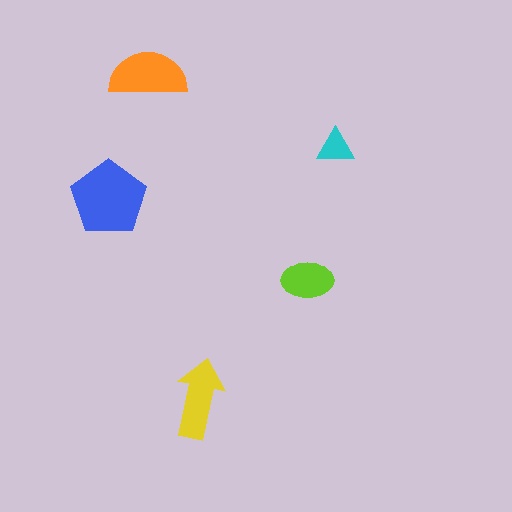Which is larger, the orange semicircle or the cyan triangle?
The orange semicircle.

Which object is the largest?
The blue pentagon.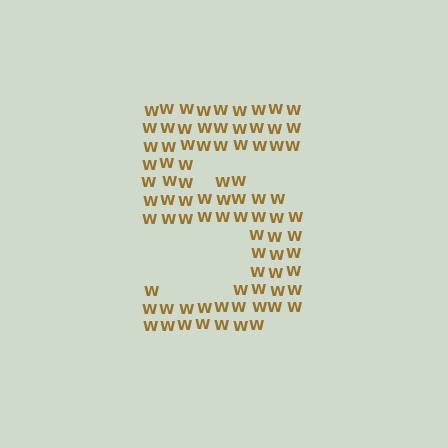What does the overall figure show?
The overall figure shows the digit 5.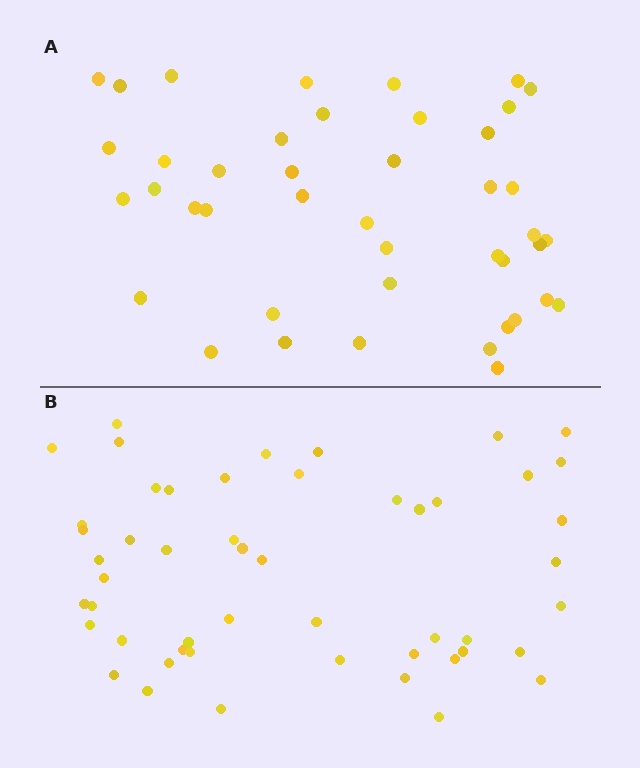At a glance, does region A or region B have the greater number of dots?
Region B (the bottom region) has more dots.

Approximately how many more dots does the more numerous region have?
Region B has roughly 8 or so more dots than region A.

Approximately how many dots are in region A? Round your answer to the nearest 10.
About 40 dots. (The exact count is 43, which rounds to 40.)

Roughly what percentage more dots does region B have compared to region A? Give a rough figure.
About 20% more.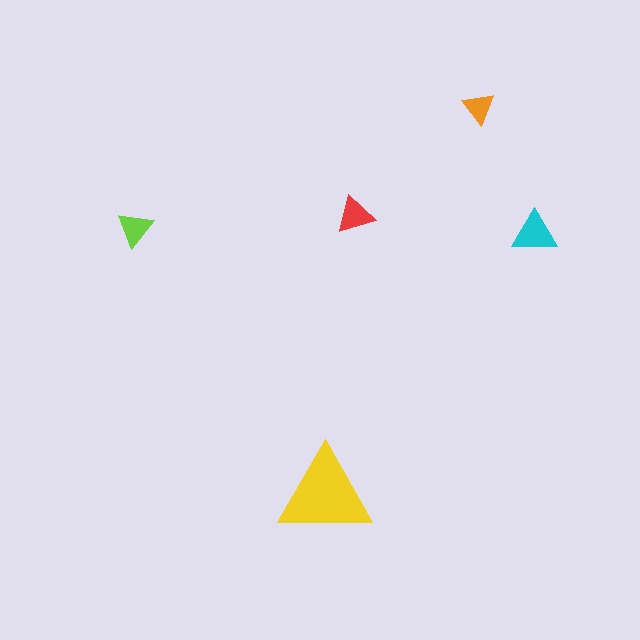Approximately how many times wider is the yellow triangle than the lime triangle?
About 2.5 times wider.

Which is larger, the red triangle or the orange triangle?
The red one.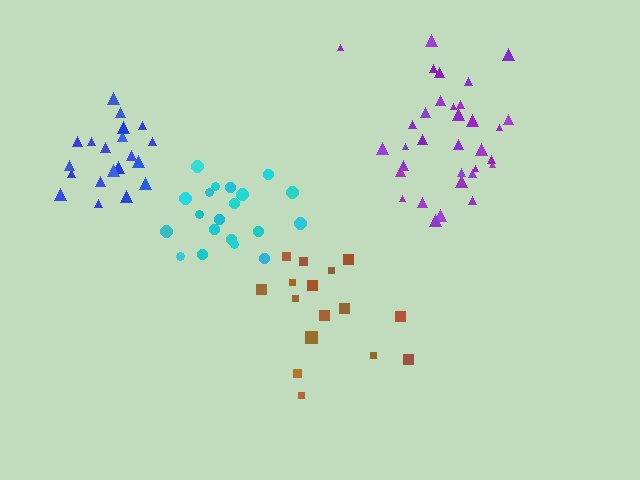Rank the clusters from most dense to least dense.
blue, purple, cyan, brown.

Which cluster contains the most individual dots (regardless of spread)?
Purple (33).